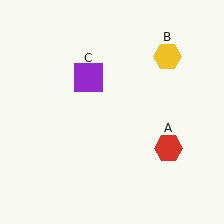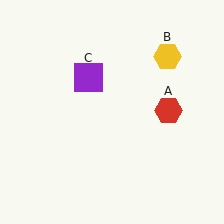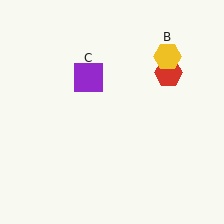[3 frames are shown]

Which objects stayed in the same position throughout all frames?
Yellow hexagon (object B) and purple square (object C) remained stationary.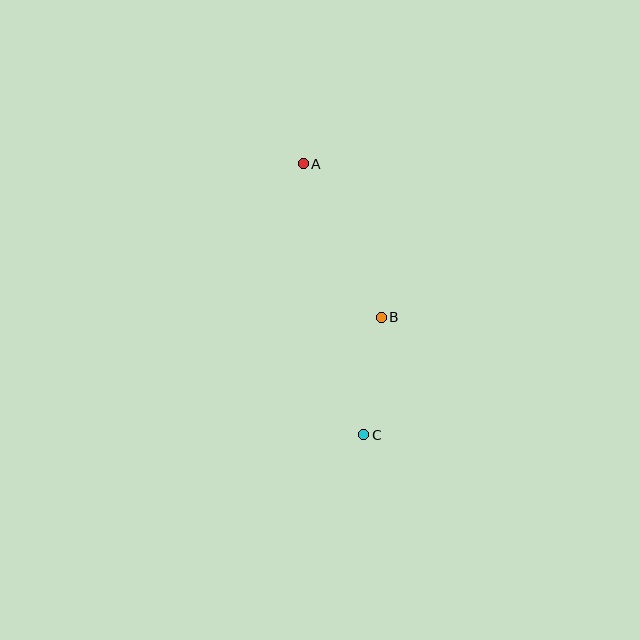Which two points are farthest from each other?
Points A and C are farthest from each other.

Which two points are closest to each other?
Points B and C are closest to each other.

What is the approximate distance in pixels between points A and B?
The distance between A and B is approximately 172 pixels.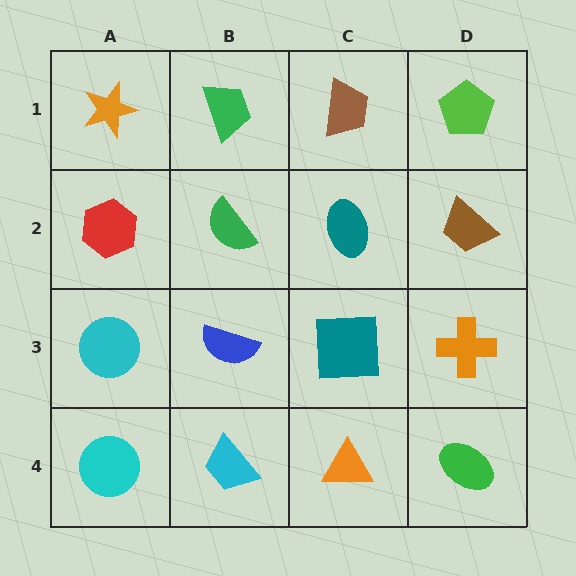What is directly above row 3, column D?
A brown trapezoid.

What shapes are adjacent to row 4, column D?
An orange cross (row 3, column D), an orange triangle (row 4, column C).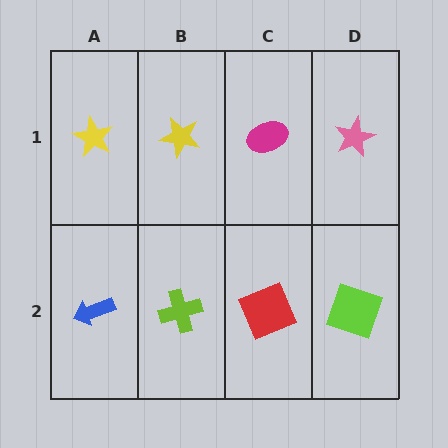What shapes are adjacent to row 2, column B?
A yellow star (row 1, column B), a blue arrow (row 2, column A), a red square (row 2, column C).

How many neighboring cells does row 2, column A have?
2.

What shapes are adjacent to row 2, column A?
A yellow star (row 1, column A), a lime cross (row 2, column B).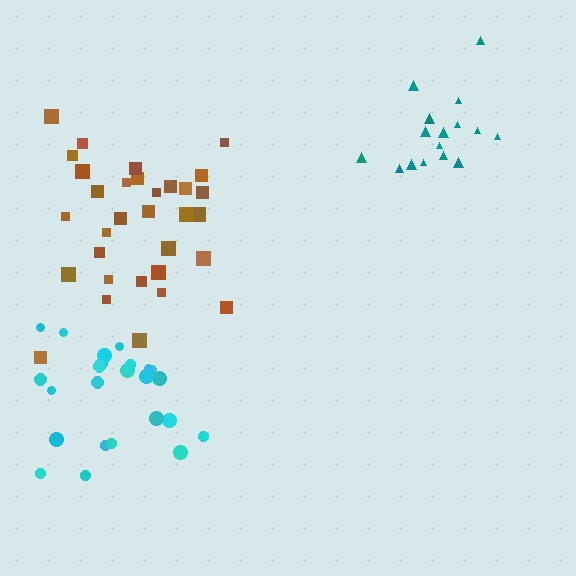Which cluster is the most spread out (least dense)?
Cyan.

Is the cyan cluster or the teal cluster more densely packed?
Teal.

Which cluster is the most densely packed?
Teal.